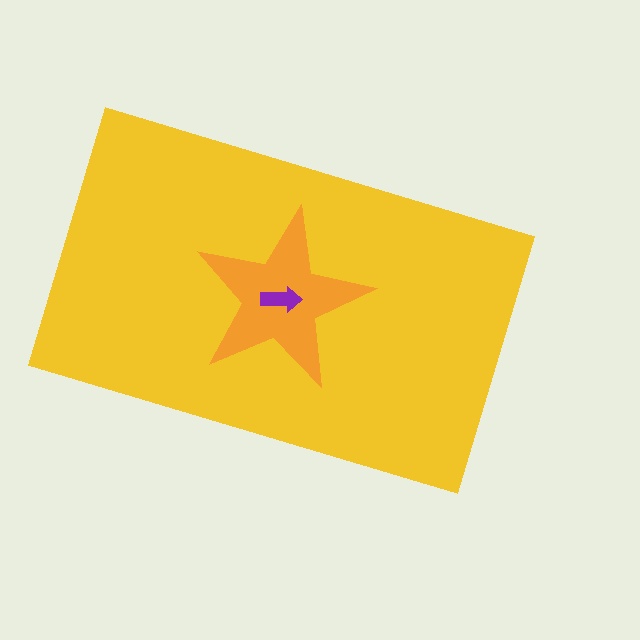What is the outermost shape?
The yellow rectangle.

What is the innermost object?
The purple arrow.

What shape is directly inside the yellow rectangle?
The orange star.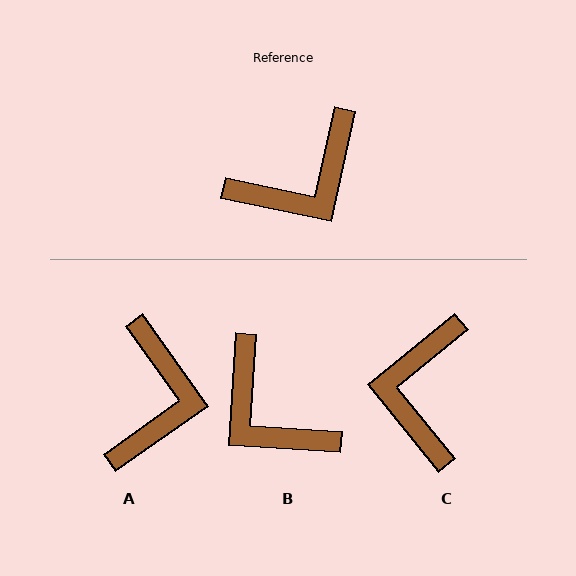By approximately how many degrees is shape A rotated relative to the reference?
Approximately 48 degrees counter-clockwise.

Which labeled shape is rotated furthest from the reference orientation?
C, about 129 degrees away.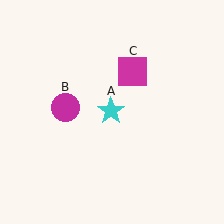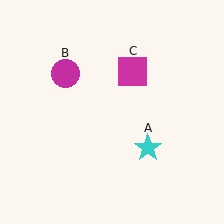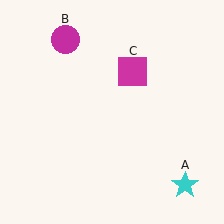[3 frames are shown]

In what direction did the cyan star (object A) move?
The cyan star (object A) moved down and to the right.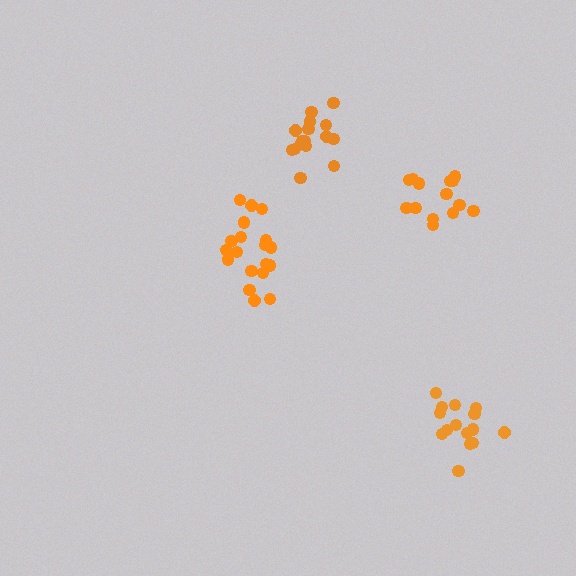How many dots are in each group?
Group 1: 14 dots, Group 2: 19 dots, Group 3: 16 dots, Group 4: 15 dots (64 total).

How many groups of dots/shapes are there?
There are 4 groups.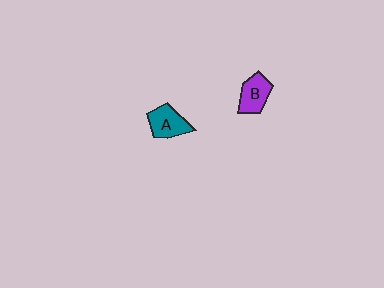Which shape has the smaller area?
Shape B (purple).